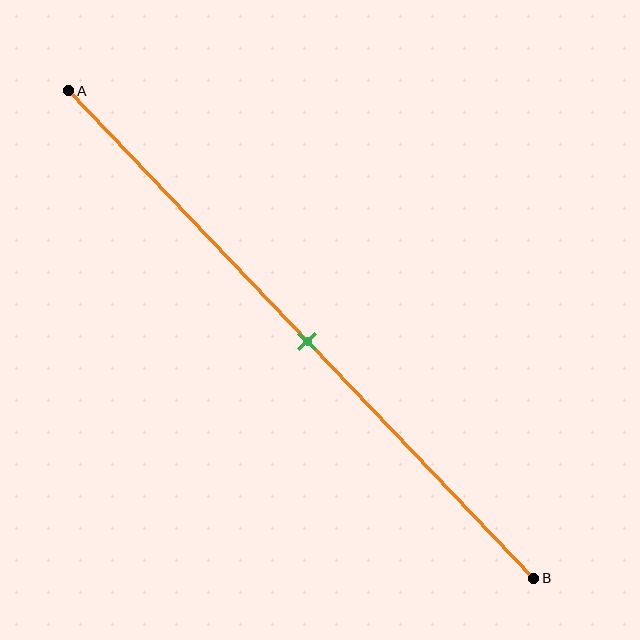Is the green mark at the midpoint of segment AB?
Yes, the mark is approximately at the midpoint.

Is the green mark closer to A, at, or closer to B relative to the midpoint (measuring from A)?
The green mark is approximately at the midpoint of segment AB.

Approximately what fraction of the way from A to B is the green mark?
The green mark is approximately 50% of the way from A to B.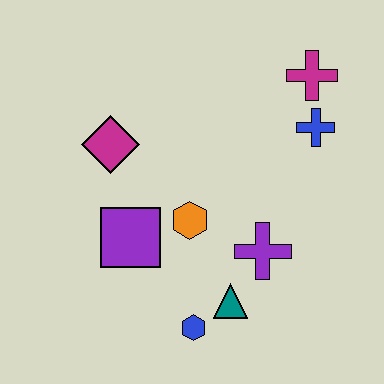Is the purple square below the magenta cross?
Yes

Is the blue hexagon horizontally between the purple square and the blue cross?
Yes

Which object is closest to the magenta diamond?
The purple square is closest to the magenta diamond.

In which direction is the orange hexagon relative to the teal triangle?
The orange hexagon is above the teal triangle.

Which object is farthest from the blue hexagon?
The magenta cross is farthest from the blue hexagon.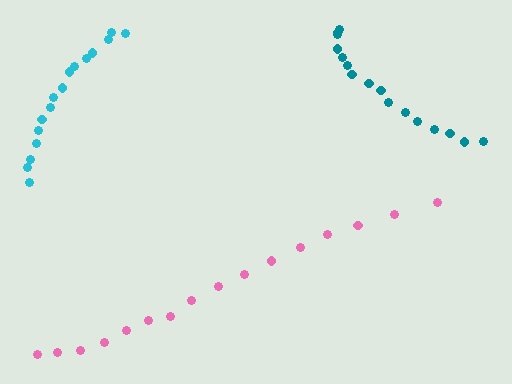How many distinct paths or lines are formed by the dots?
There are 3 distinct paths.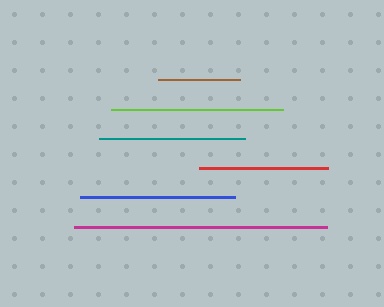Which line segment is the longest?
The magenta line is the longest at approximately 253 pixels.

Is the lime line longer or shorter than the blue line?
The lime line is longer than the blue line.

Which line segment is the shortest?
The brown line is the shortest at approximately 82 pixels.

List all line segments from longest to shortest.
From longest to shortest: magenta, lime, blue, teal, red, brown.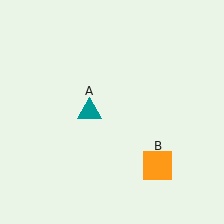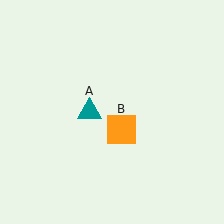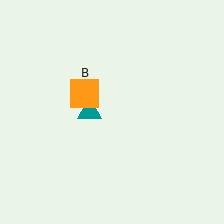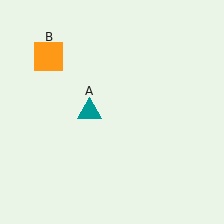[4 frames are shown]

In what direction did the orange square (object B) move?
The orange square (object B) moved up and to the left.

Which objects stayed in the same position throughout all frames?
Teal triangle (object A) remained stationary.